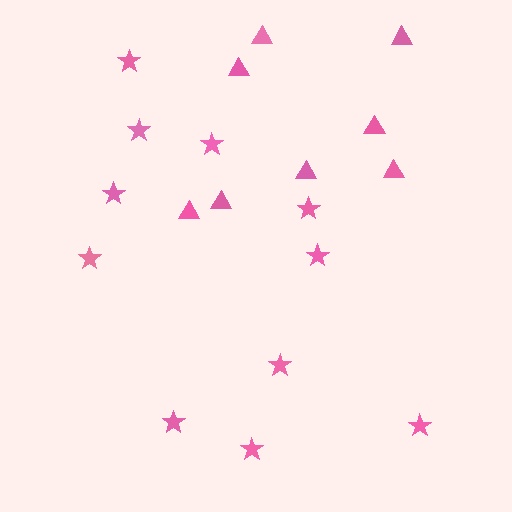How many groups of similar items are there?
There are 2 groups: one group of triangles (8) and one group of stars (11).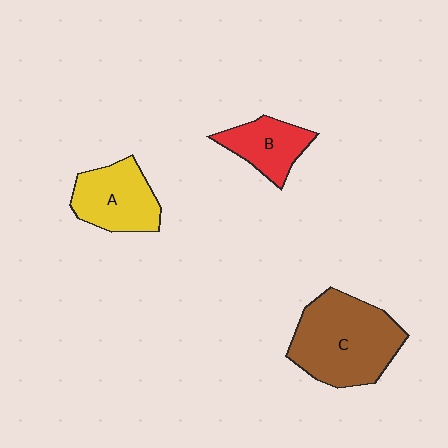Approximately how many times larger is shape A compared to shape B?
Approximately 1.3 times.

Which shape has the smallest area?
Shape B (red).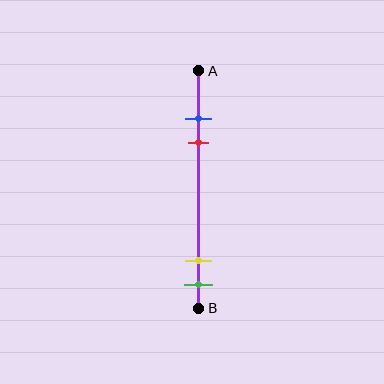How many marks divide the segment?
There are 4 marks dividing the segment.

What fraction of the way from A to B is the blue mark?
The blue mark is approximately 20% (0.2) of the way from A to B.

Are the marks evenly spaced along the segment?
No, the marks are not evenly spaced.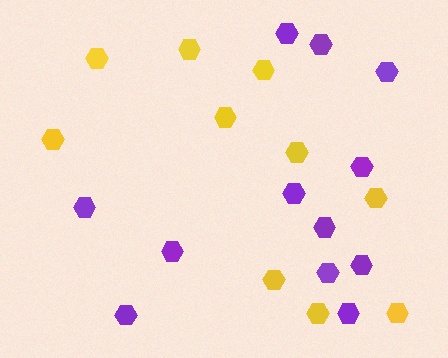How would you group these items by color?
There are 2 groups: one group of yellow hexagons (10) and one group of purple hexagons (12).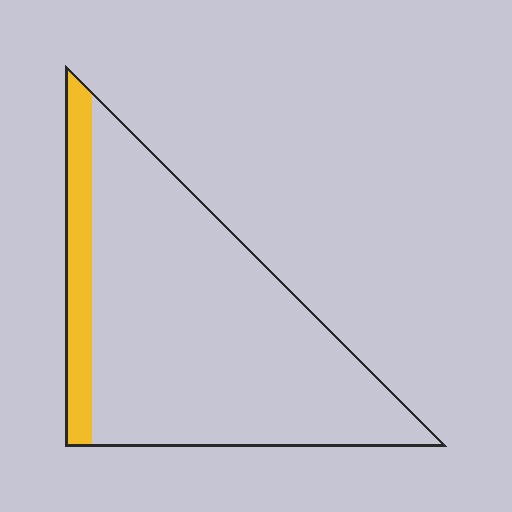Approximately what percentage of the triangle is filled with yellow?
Approximately 15%.